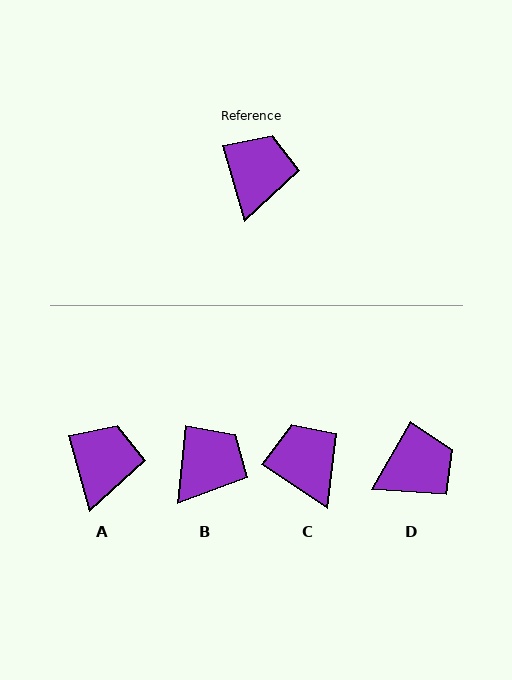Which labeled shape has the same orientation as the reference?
A.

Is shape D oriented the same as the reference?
No, it is off by about 45 degrees.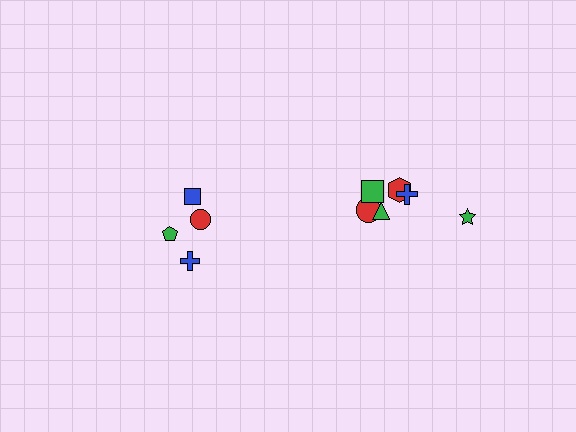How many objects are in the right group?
There are 6 objects.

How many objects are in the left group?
There are 4 objects.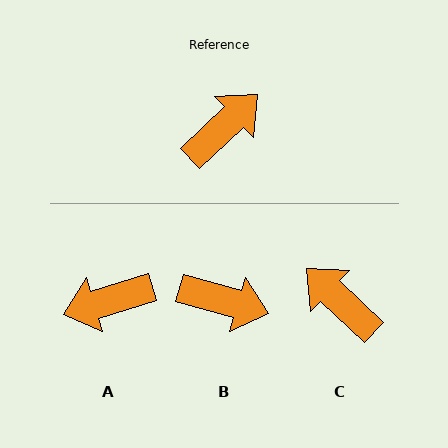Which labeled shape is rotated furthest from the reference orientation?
A, about 153 degrees away.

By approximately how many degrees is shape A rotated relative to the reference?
Approximately 153 degrees counter-clockwise.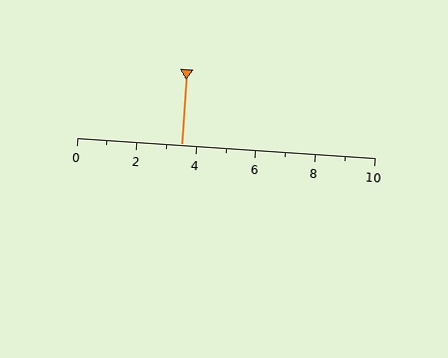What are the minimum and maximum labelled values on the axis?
The axis runs from 0 to 10.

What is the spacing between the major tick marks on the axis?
The major ticks are spaced 2 apart.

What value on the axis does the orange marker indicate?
The marker indicates approximately 3.5.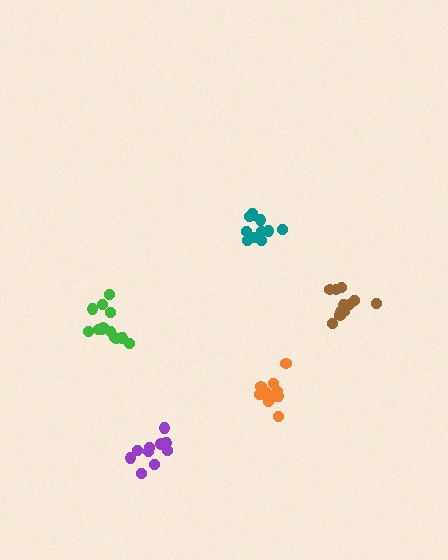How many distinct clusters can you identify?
There are 5 distinct clusters.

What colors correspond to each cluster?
The clusters are colored: orange, teal, green, brown, purple.